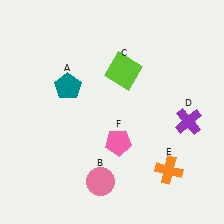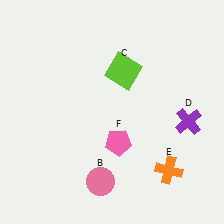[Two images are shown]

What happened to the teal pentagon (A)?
The teal pentagon (A) was removed in Image 2. It was in the top-left area of Image 1.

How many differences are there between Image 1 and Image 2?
There is 1 difference between the two images.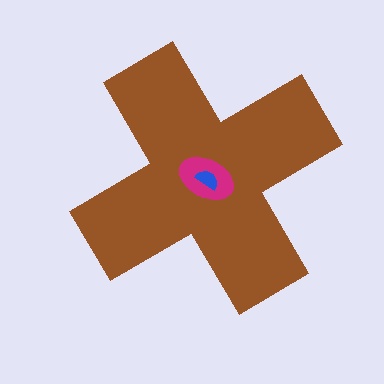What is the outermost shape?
The brown cross.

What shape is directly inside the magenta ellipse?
The blue semicircle.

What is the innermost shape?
The blue semicircle.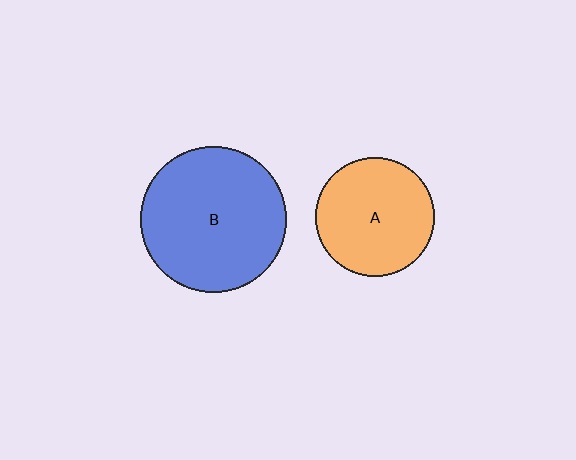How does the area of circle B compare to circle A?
Approximately 1.5 times.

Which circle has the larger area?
Circle B (blue).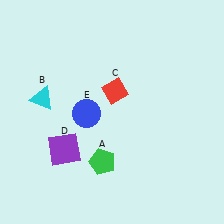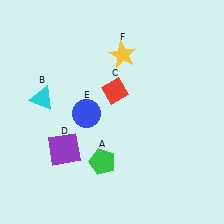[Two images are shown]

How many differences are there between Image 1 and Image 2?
There is 1 difference between the two images.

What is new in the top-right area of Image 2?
A yellow star (F) was added in the top-right area of Image 2.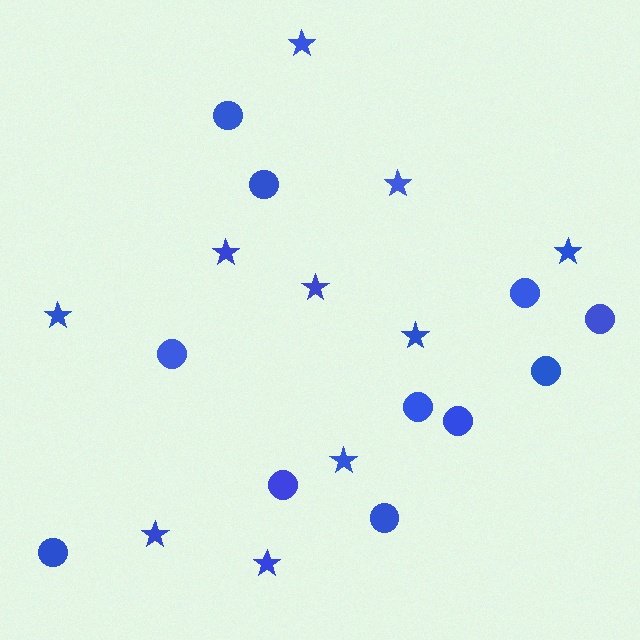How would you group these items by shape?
There are 2 groups: one group of stars (10) and one group of circles (11).